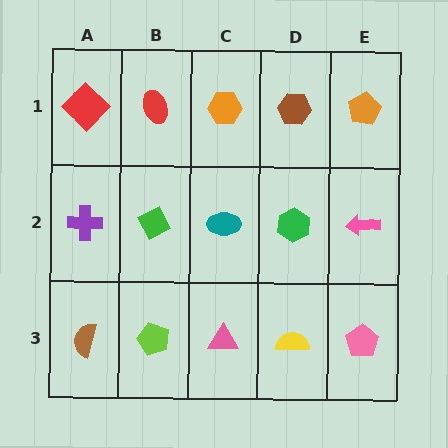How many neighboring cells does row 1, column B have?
3.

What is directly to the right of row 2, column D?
A pink arrow.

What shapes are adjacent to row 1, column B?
A green diamond (row 2, column B), a red diamond (row 1, column A), an orange hexagon (row 1, column C).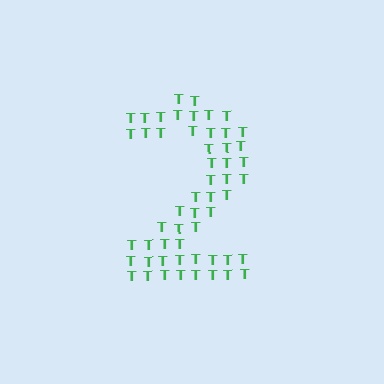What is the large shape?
The large shape is the digit 2.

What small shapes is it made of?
It is made of small letter T's.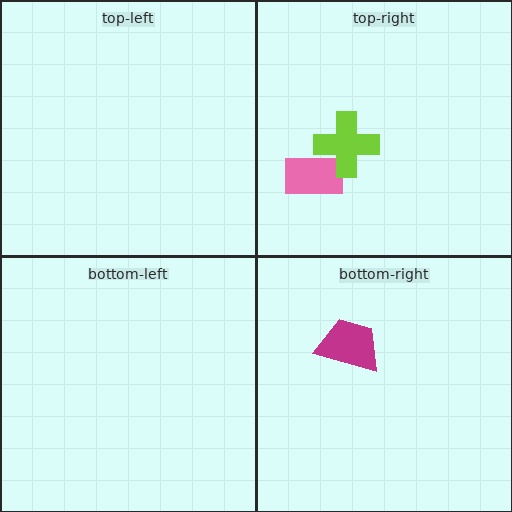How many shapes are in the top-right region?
2.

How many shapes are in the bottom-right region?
1.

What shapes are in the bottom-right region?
The magenta trapezoid.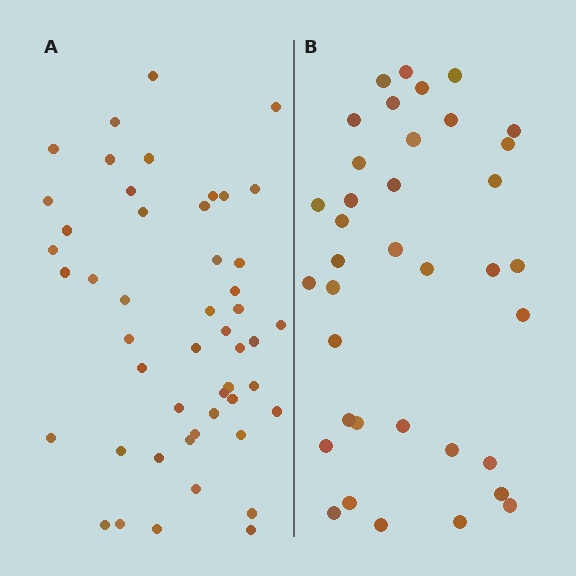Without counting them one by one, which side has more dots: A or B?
Region A (the left region) has more dots.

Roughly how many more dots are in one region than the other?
Region A has roughly 12 or so more dots than region B.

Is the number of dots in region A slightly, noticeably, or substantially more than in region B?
Region A has noticeably more, but not dramatically so. The ratio is roughly 1.3 to 1.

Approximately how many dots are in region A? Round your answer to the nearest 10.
About 50 dots. (The exact count is 49, which rounds to 50.)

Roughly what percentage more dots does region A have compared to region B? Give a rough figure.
About 30% more.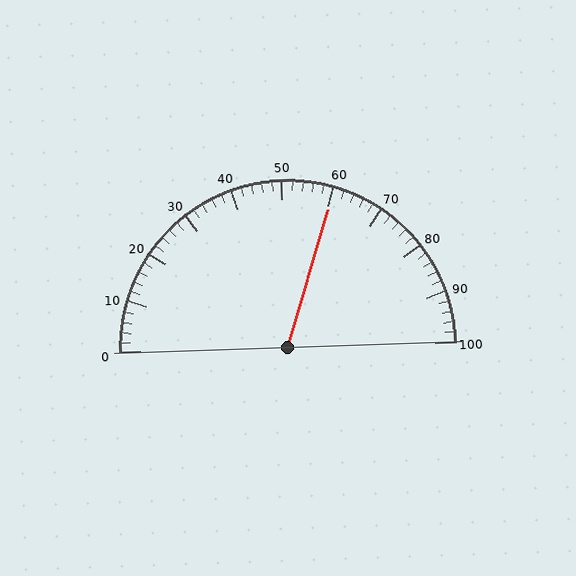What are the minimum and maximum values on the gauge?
The gauge ranges from 0 to 100.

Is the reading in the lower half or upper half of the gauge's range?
The reading is in the upper half of the range (0 to 100).